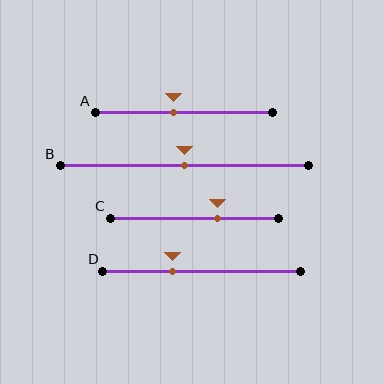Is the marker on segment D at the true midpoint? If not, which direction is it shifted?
No, the marker on segment D is shifted to the left by about 15% of the segment length.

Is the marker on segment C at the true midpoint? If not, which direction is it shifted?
No, the marker on segment C is shifted to the right by about 14% of the segment length.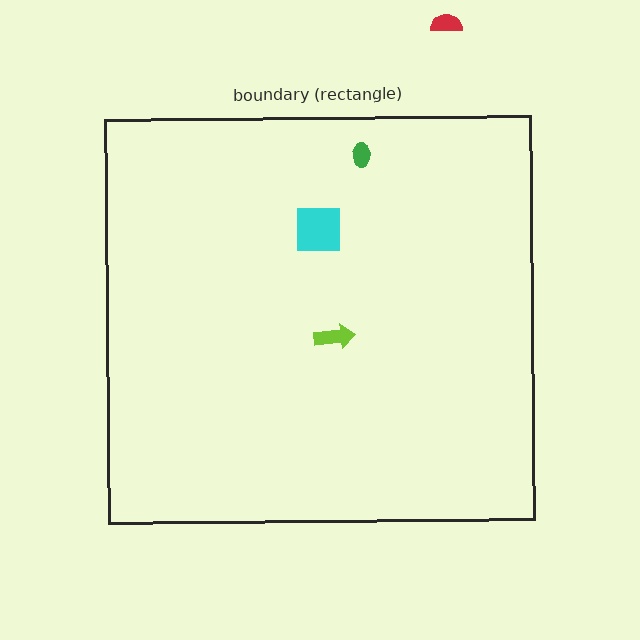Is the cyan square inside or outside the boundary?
Inside.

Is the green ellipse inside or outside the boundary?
Inside.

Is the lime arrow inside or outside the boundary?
Inside.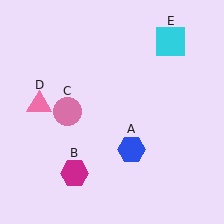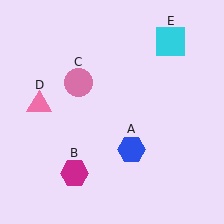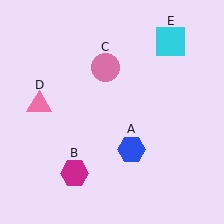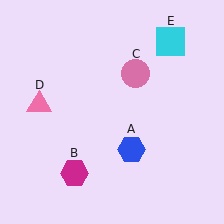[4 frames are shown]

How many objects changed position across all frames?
1 object changed position: pink circle (object C).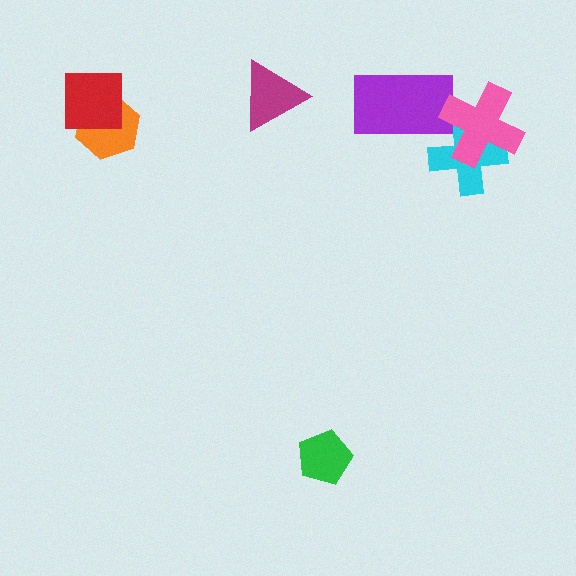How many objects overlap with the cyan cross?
1 object overlaps with the cyan cross.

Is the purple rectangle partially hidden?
Yes, it is partially covered by another shape.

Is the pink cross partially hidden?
No, no other shape covers it.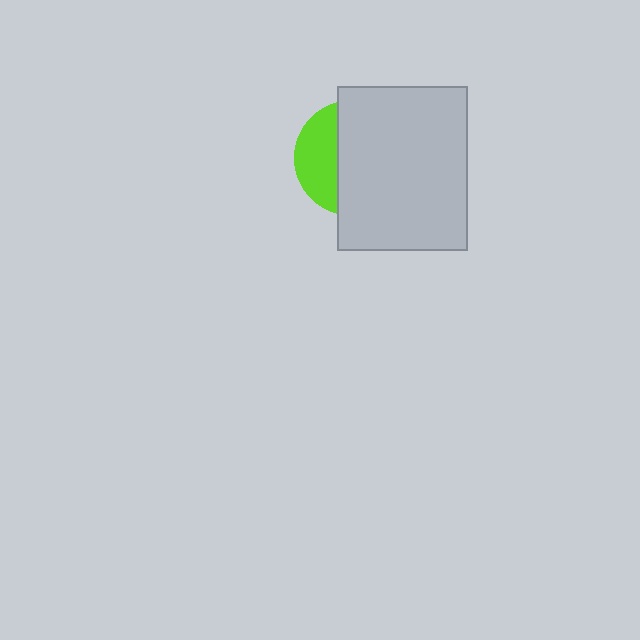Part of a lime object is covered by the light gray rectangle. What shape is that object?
It is a circle.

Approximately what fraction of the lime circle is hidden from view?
Roughly 66% of the lime circle is hidden behind the light gray rectangle.